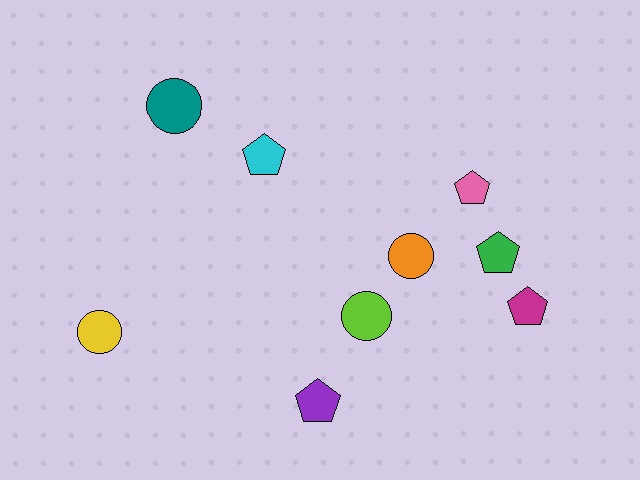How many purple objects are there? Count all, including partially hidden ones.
There is 1 purple object.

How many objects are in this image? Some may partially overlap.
There are 9 objects.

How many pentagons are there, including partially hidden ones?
There are 5 pentagons.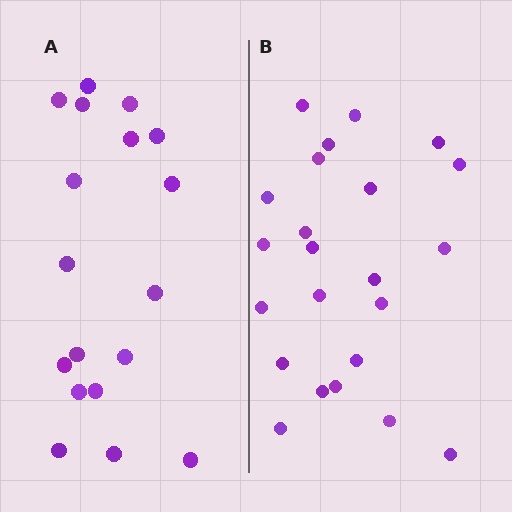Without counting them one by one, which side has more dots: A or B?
Region B (the right region) has more dots.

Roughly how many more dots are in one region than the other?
Region B has about 5 more dots than region A.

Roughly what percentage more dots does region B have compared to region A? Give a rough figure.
About 30% more.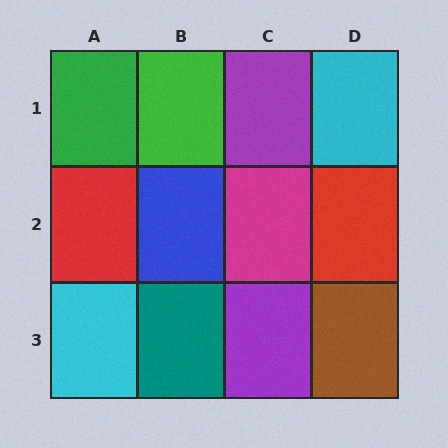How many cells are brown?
1 cell is brown.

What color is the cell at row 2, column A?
Red.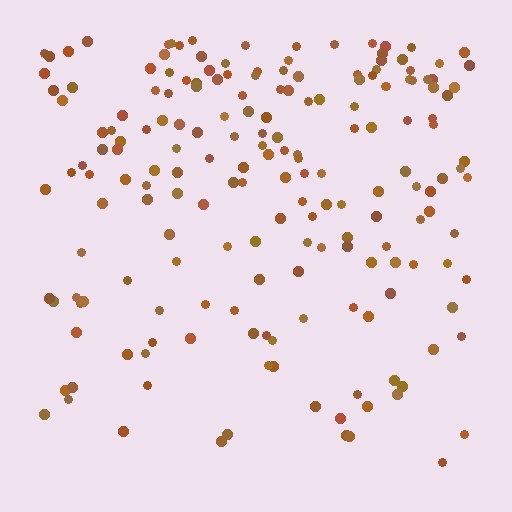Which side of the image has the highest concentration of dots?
The top.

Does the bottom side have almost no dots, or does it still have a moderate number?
Still a moderate number, just noticeably fewer than the top.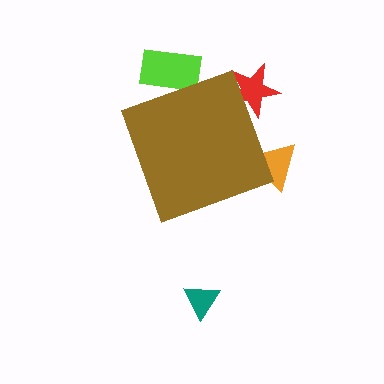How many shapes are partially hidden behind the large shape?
3 shapes are partially hidden.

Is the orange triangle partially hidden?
Yes, the orange triangle is partially hidden behind the brown diamond.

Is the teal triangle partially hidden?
No, the teal triangle is fully visible.